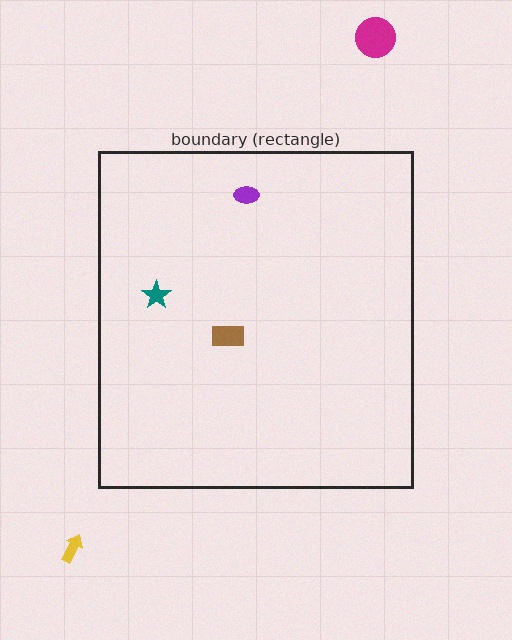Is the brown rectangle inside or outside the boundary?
Inside.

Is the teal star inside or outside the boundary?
Inside.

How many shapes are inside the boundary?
3 inside, 2 outside.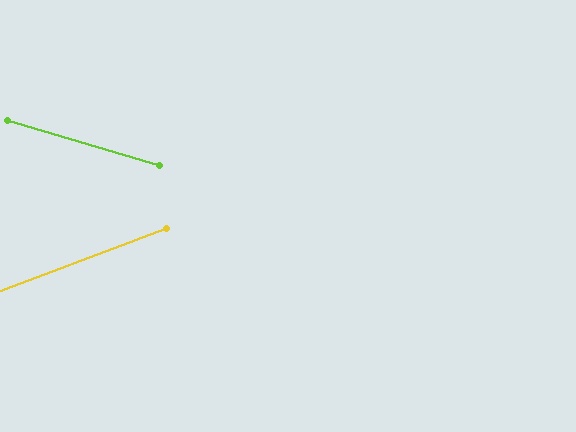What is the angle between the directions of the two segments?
Approximately 37 degrees.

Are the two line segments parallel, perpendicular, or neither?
Neither parallel nor perpendicular — they differ by about 37°.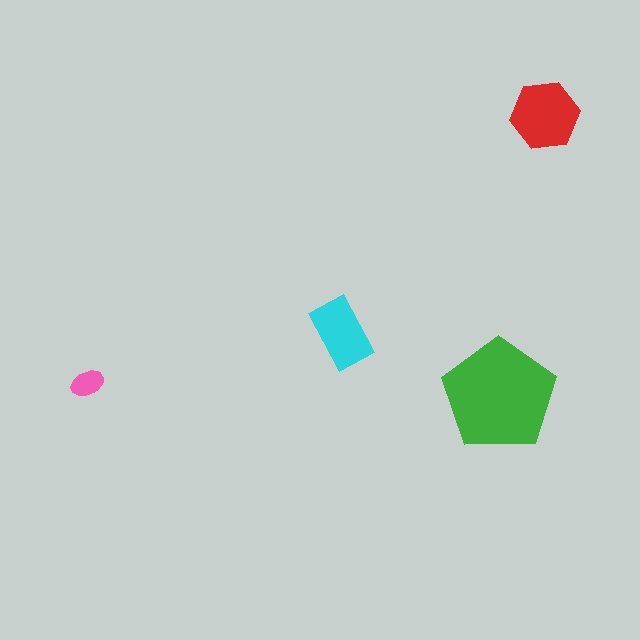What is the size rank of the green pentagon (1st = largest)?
1st.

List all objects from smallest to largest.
The pink ellipse, the cyan rectangle, the red hexagon, the green pentagon.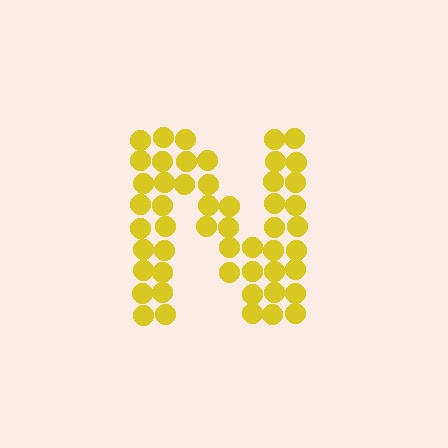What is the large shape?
The large shape is the letter N.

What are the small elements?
The small elements are circles.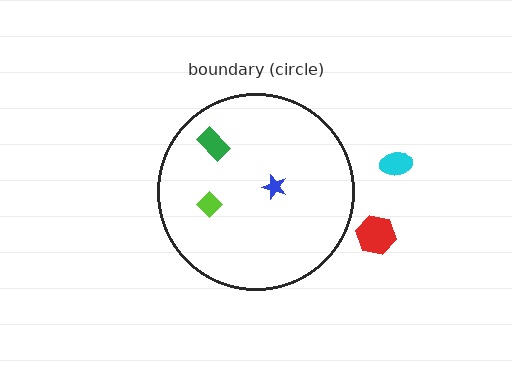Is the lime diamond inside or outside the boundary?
Inside.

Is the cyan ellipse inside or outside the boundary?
Outside.